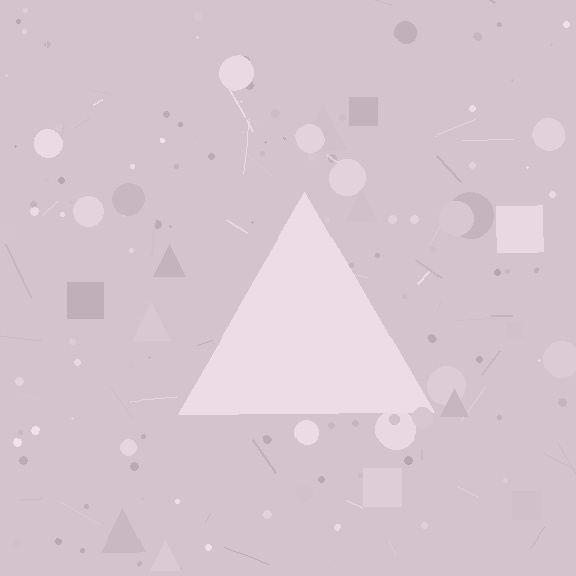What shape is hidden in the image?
A triangle is hidden in the image.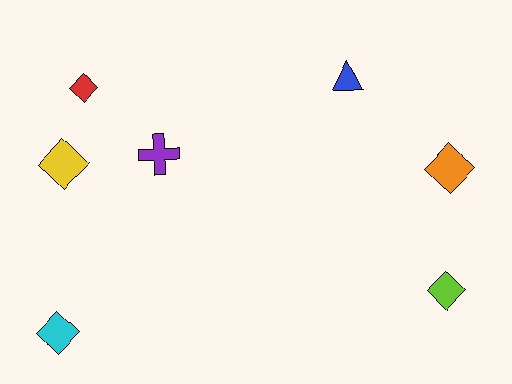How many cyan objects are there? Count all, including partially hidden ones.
There is 1 cyan object.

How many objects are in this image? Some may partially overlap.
There are 7 objects.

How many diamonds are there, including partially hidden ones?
There are 5 diamonds.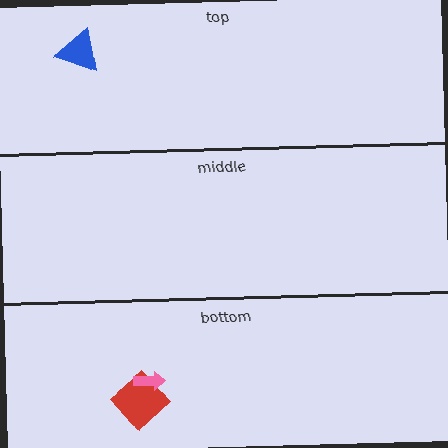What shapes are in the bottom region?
The red diamond, the pink arrow.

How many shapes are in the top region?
1.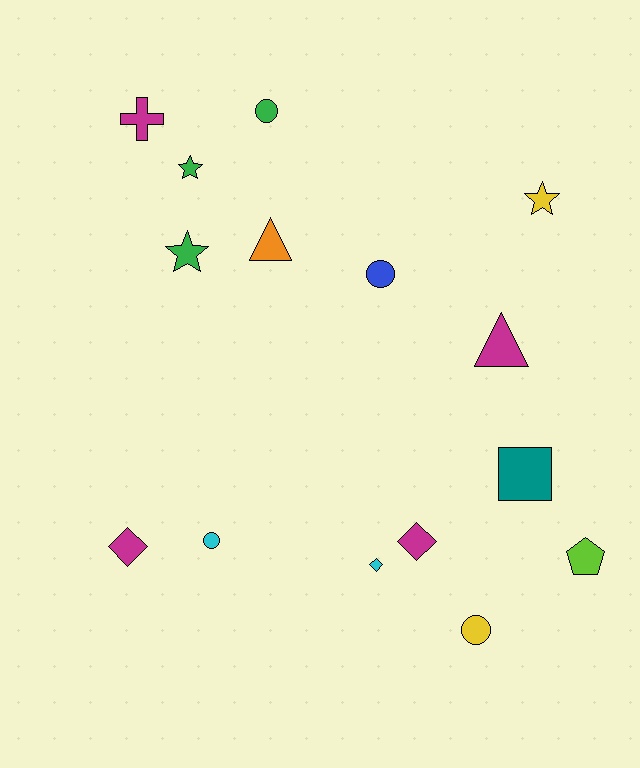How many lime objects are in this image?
There is 1 lime object.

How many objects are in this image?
There are 15 objects.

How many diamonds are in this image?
There are 3 diamonds.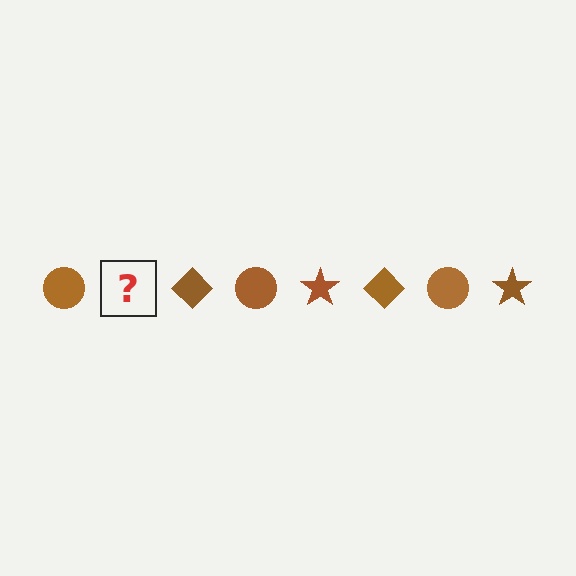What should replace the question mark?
The question mark should be replaced with a brown star.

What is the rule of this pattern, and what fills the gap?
The rule is that the pattern cycles through circle, star, diamond shapes in brown. The gap should be filled with a brown star.